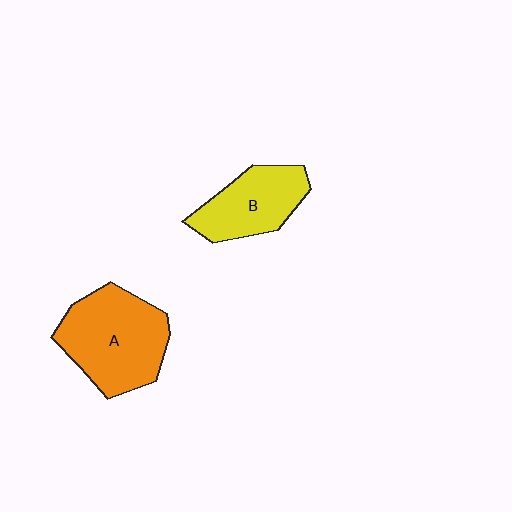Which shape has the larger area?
Shape A (orange).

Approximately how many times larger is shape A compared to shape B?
Approximately 1.4 times.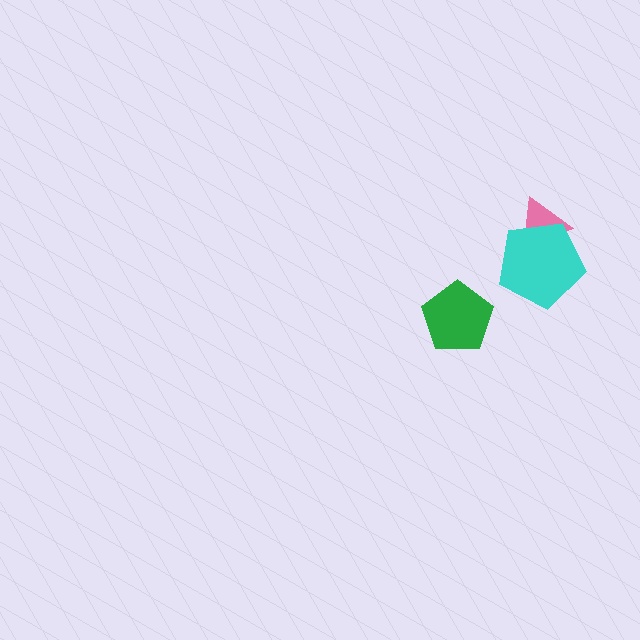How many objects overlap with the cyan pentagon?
1 object overlaps with the cyan pentagon.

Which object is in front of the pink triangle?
The cyan pentagon is in front of the pink triangle.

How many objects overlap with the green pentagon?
0 objects overlap with the green pentagon.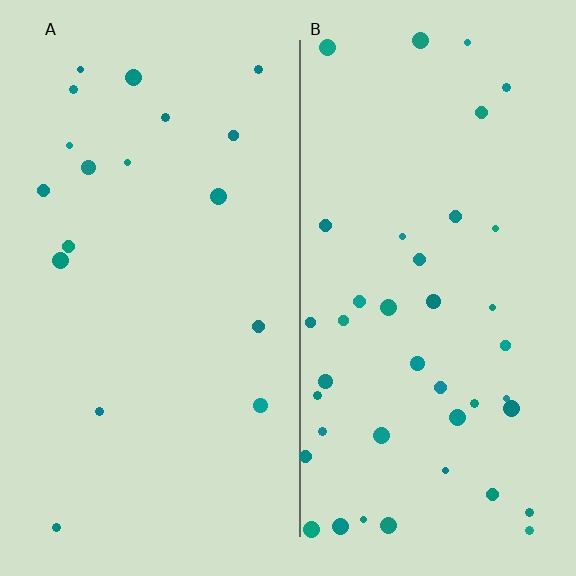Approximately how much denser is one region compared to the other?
Approximately 2.3× — region B over region A.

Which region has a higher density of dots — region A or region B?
B (the right).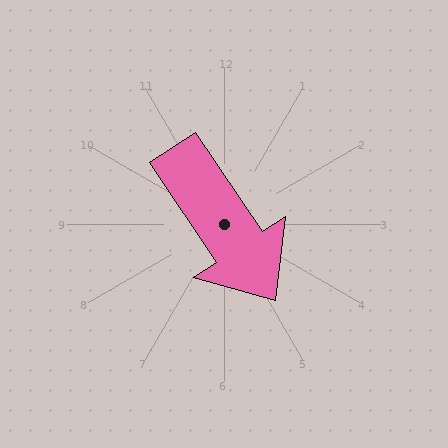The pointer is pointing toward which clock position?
Roughly 5 o'clock.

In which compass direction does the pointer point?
Southeast.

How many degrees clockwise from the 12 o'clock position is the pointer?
Approximately 146 degrees.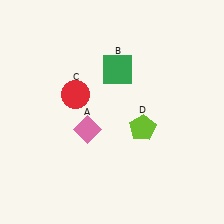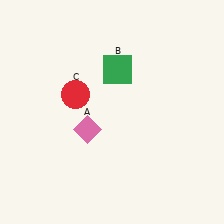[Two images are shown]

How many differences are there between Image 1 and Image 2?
There is 1 difference between the two images.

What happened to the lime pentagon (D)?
The lime pentagon (D) was removed in Image 2. It was in the bottom-right area of Image 1.